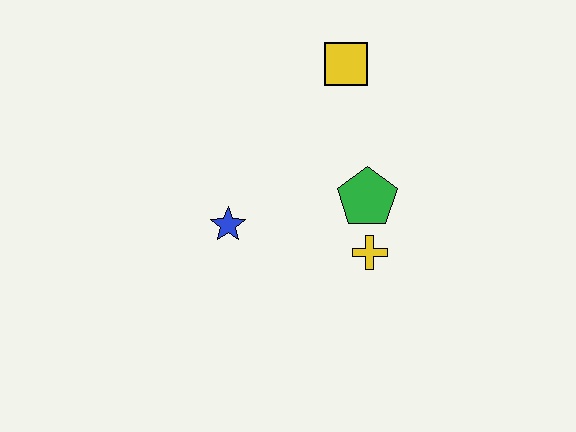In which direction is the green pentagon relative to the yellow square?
The green pentagon is below the yellow square.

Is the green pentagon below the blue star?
No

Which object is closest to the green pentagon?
The yellow cross is closest to the green pentagon.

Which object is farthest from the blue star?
The yellow square is farthest from the blue star.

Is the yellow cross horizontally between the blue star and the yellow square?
No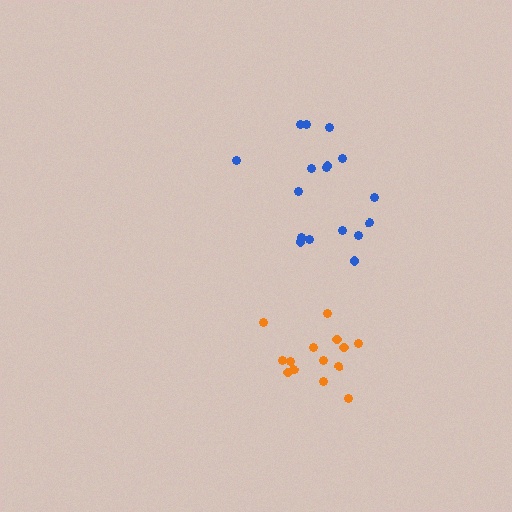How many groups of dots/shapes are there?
There are 2 groups.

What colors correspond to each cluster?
The clusters are colored: orange, blue.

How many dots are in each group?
Group 1: 14 dots, Group 2: 17 dots (31 total).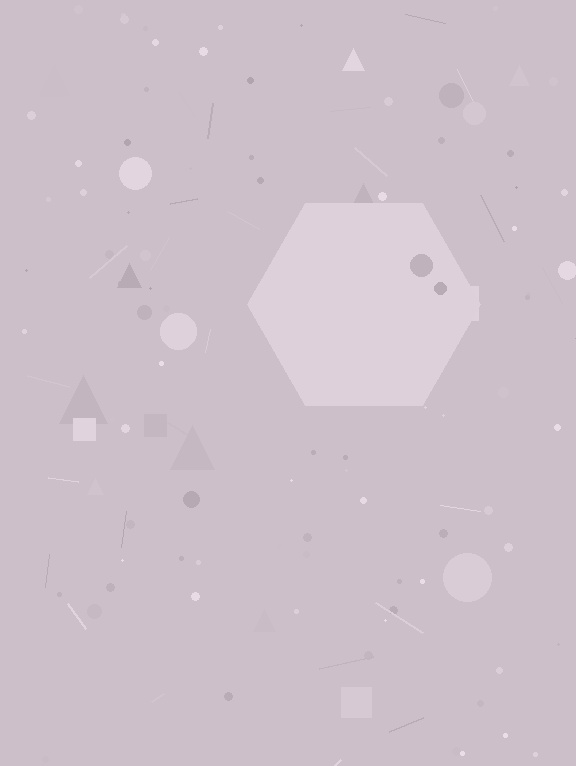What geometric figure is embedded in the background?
A hexagon is embedded in the background.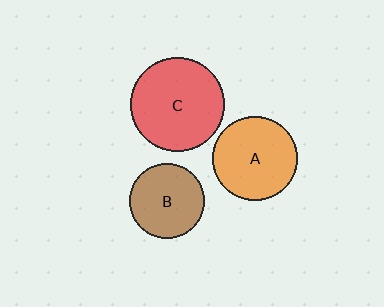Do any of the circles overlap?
No, none of the circles overlap.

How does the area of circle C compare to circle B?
Approximately 1.6 times.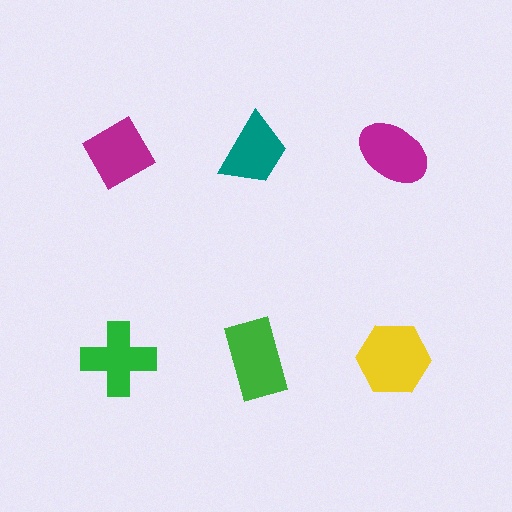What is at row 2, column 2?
A green rectangle.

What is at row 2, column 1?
A green cross.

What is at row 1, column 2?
A teal trapezoid.